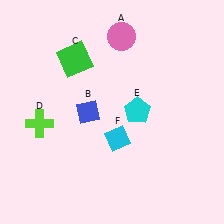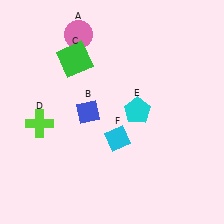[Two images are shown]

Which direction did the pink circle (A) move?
The pink circle (A) moved left.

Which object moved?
The pink circle (A) moved left.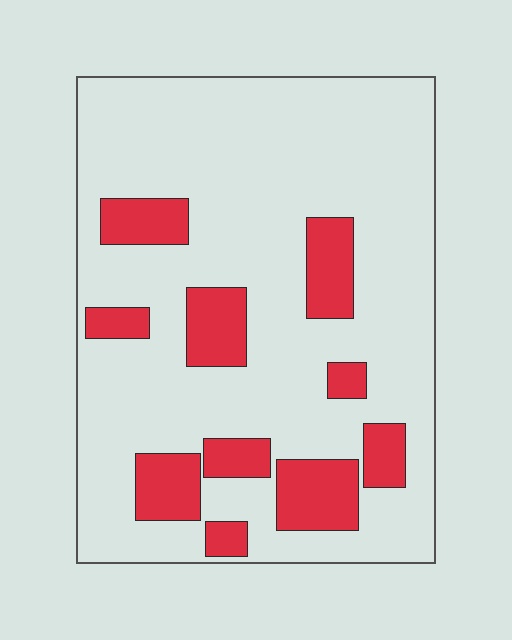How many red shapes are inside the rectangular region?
10.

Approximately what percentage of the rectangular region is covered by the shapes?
Approximately 20%.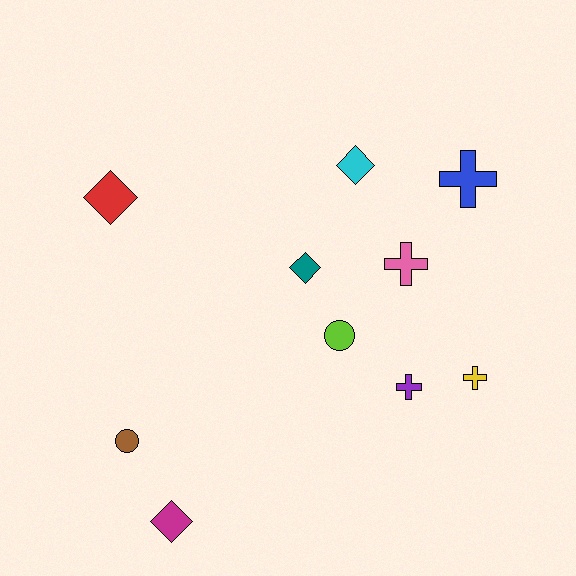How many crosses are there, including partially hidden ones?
There are 4 crosses.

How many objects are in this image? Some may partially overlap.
There are 10 objects.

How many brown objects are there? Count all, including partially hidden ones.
There is 1 brown object.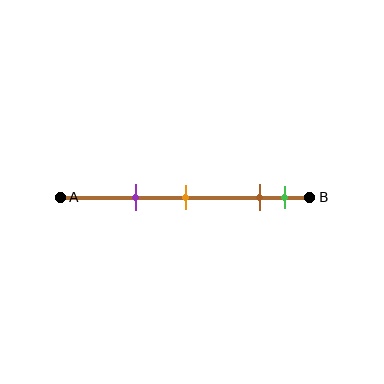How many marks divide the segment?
There are 4 marks dividing the segment.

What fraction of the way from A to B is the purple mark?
The purple mark is approximately 30% (0.3) of the way from A to B.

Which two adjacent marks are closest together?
The brown and green marks are the closest adjacent pair.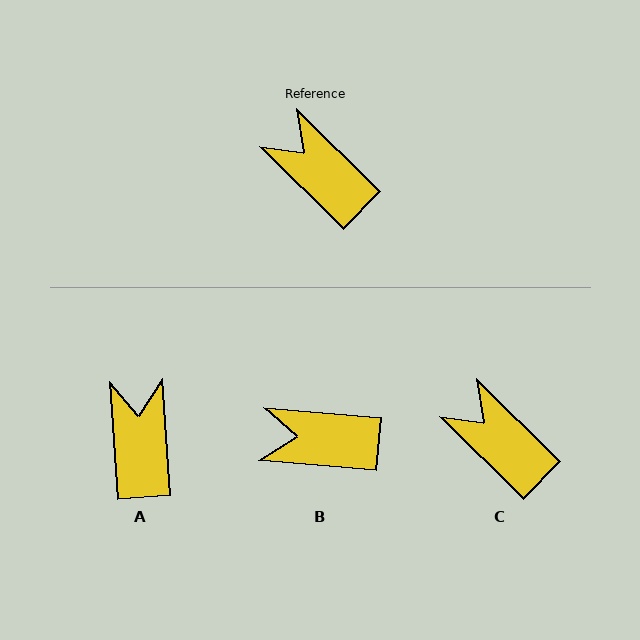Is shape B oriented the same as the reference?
No, it is off by about 40 degrees.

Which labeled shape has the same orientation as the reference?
C.